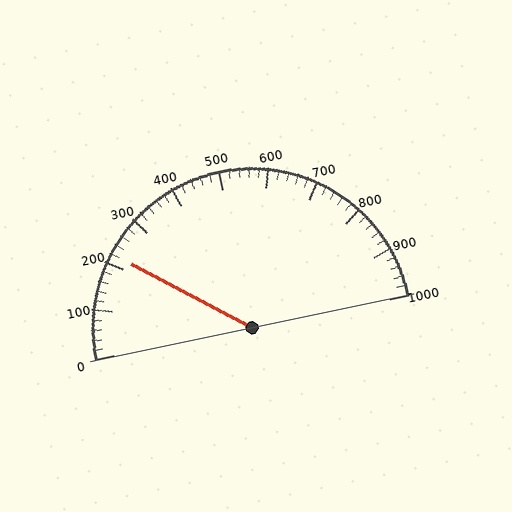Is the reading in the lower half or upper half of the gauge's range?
The reading is in the lower half of the range (0 to 1000).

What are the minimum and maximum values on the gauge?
The gauge ranges from 0 to 1000.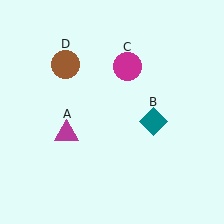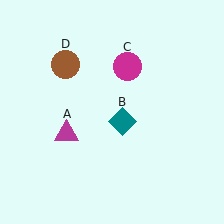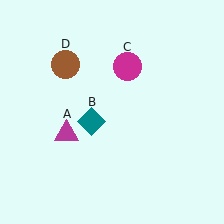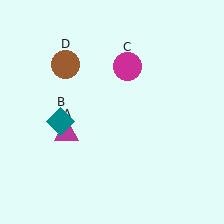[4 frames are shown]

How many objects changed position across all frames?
1 object changed position: teal diamond (object B).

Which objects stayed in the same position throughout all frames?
Magenta triangle (object A) and magenta circle (object C) and brown circle (object D) remained stationary.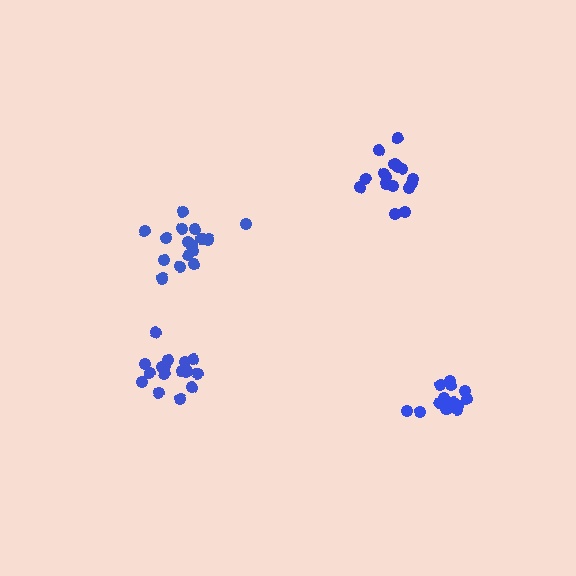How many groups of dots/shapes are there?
There are 4 groups.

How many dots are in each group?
Group 1: 16 dots, Group 2: 15 dots, Group 3: 16 dots, Group 4: 16 dots (63 total).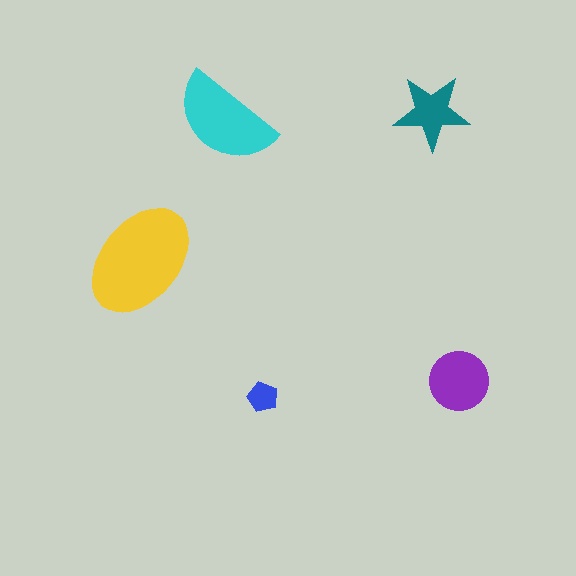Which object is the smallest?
The blue pentagon.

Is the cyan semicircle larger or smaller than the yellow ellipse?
Smaller.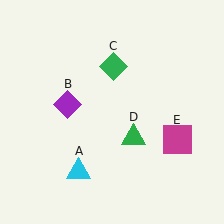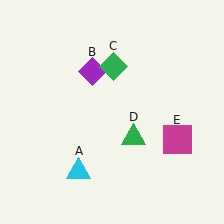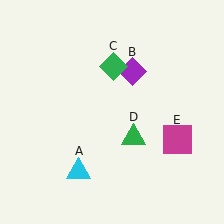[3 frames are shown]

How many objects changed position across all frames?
1 object changed position: purple diamond (object B).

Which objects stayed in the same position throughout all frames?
Cyan triangle (object A) and green diamond (object C) and green triangle (object D) and magenta square (object E) remained stationary.